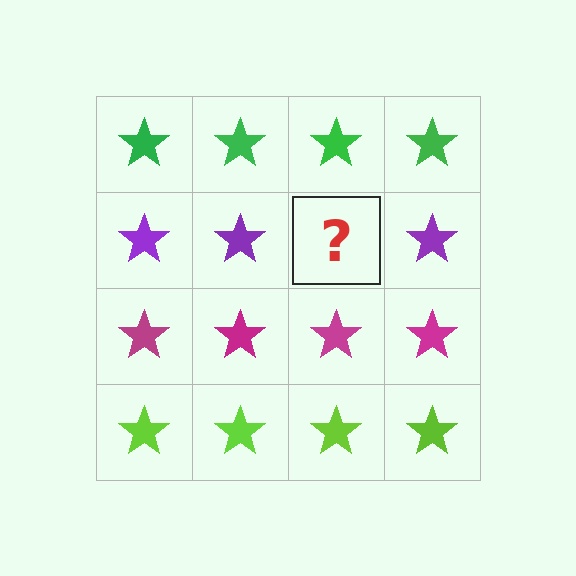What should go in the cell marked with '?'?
The missing cell should contain a purple star.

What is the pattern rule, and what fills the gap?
The rule is that each row has a consistent color. The gap should be filled with a purple star.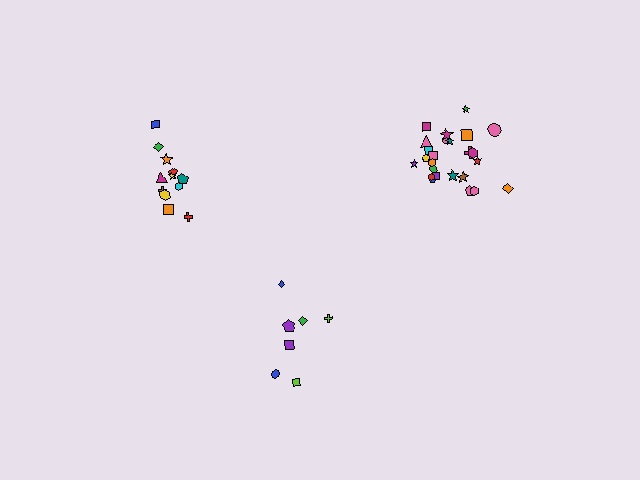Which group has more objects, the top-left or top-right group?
The top-right group.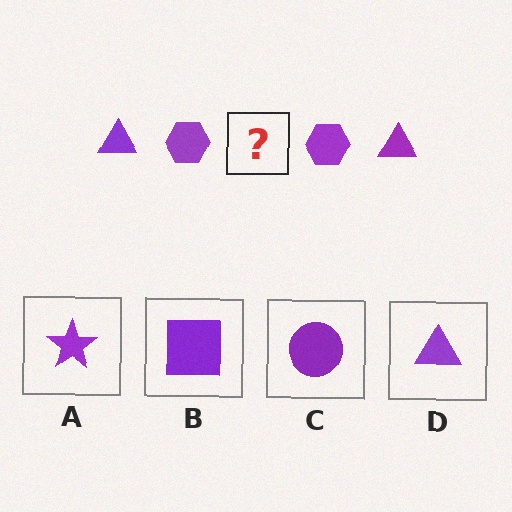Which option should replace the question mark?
Option D.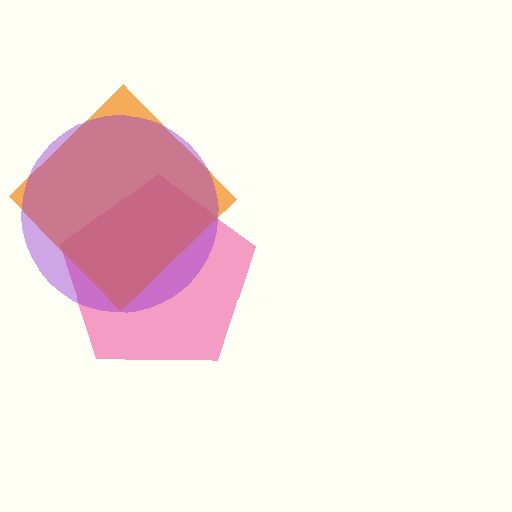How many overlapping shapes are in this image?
There are 3 overlapping shapes in the image.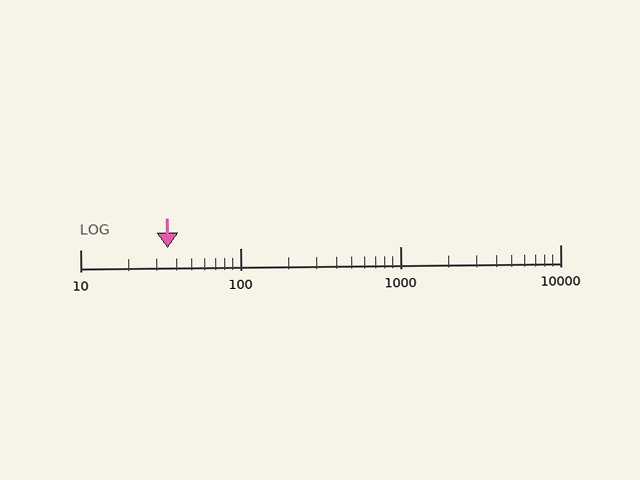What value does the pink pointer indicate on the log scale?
The pointer indicates approximately 35.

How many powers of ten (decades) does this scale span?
The scale spans 3 decades, from 10 to 10000.